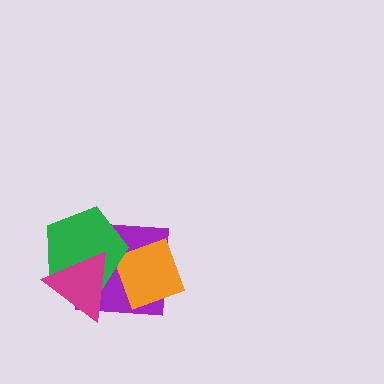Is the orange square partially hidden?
No, no other shape covers it.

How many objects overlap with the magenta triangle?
2 objects overlap with the magenta triangle.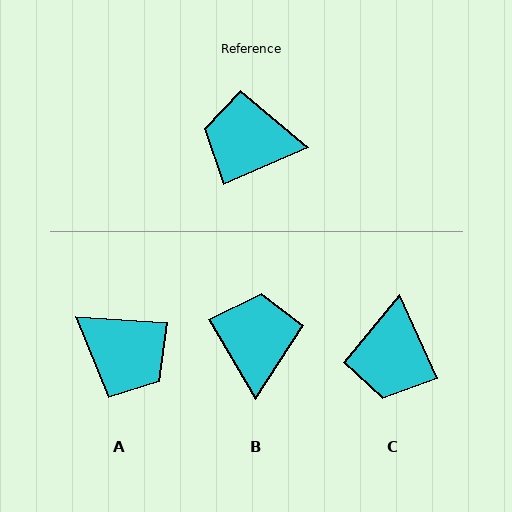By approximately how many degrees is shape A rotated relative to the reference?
Approximately 152 degrees counter-clockwise.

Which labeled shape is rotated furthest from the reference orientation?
A, about 152 degrees away.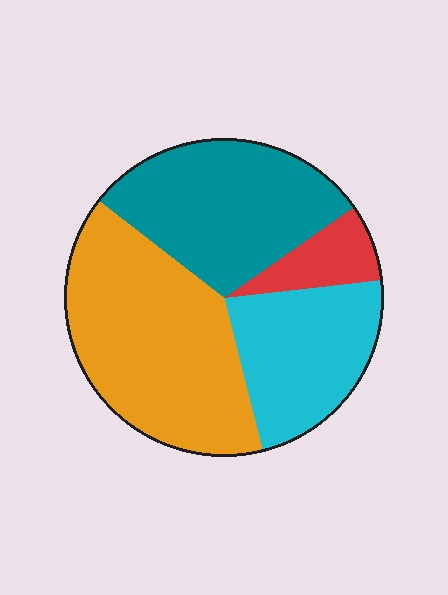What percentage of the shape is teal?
Teal takes up about one third (1/3) of the shape.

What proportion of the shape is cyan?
Cyan covers roughly 25% of the shape.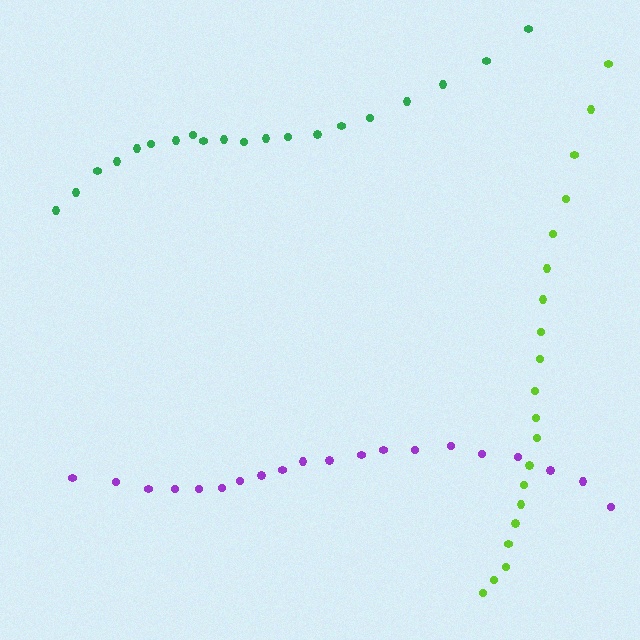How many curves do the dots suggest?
There are 3 distinct paths.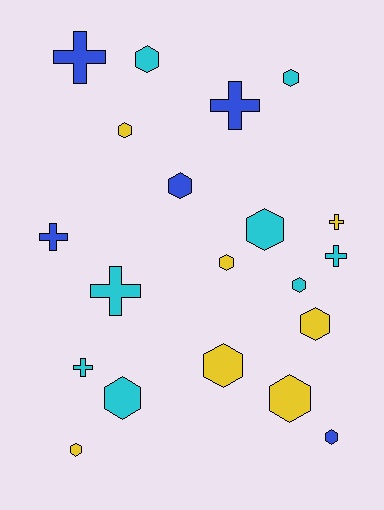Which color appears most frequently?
Cyan, with 8 objects.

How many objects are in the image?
There are 20 objects.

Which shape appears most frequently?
Hexagon, with 13 objects.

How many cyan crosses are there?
There are 3 cyan crosses.